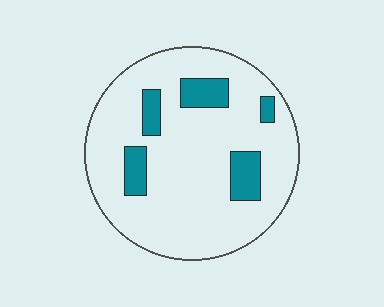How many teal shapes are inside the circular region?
5.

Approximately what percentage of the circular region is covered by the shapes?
Approximately 15%.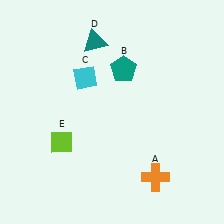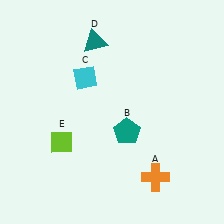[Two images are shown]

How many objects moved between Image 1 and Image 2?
1 object moved between the two images.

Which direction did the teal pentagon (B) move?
The teal pentagon (B) moved down.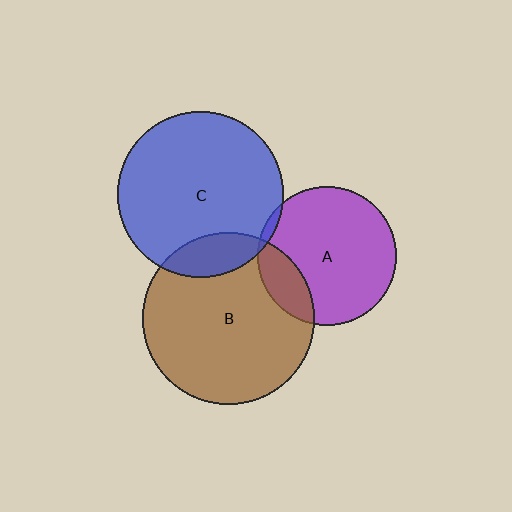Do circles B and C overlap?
Yes.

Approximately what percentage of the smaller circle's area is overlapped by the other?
Approximately 15%.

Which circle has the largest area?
Circle B (brown).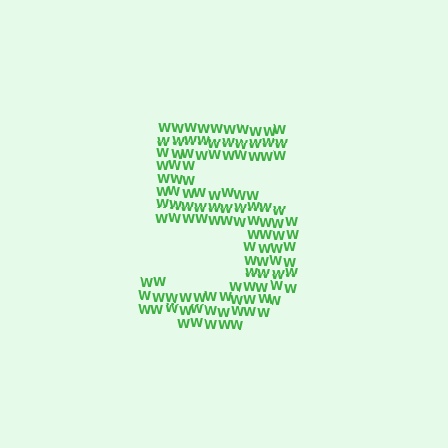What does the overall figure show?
The overall figure shows the digit 5.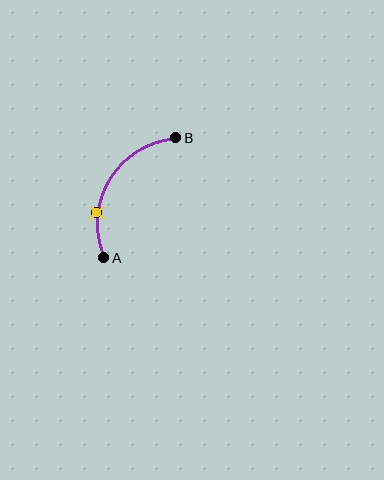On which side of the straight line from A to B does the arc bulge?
The arc bulges to the left of the straight line connecting A and B.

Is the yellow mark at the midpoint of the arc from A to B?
No. The yellow mark lies on the arc but is closer to endpoint A. The arc midpoint would be at the point on the curve equidistant along the arc from both A and B.